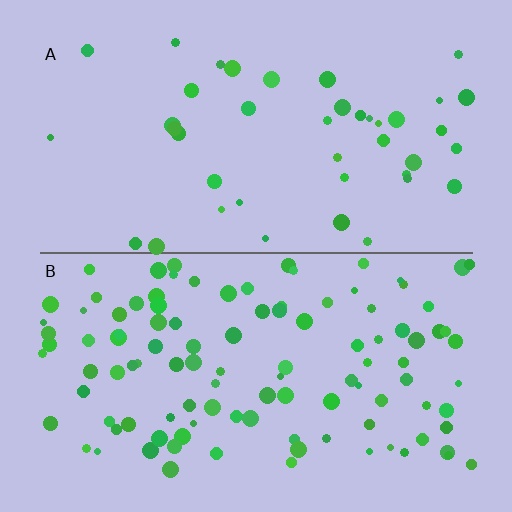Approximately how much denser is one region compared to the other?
Approximately 2.6× — region B over region A.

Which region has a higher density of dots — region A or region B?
B (the bottom).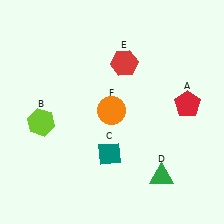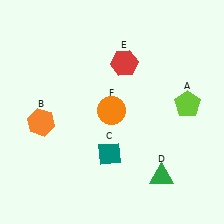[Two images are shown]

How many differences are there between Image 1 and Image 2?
There are 2 differences between the two images.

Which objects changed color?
A changed from red to lime. B changed from lime to orange.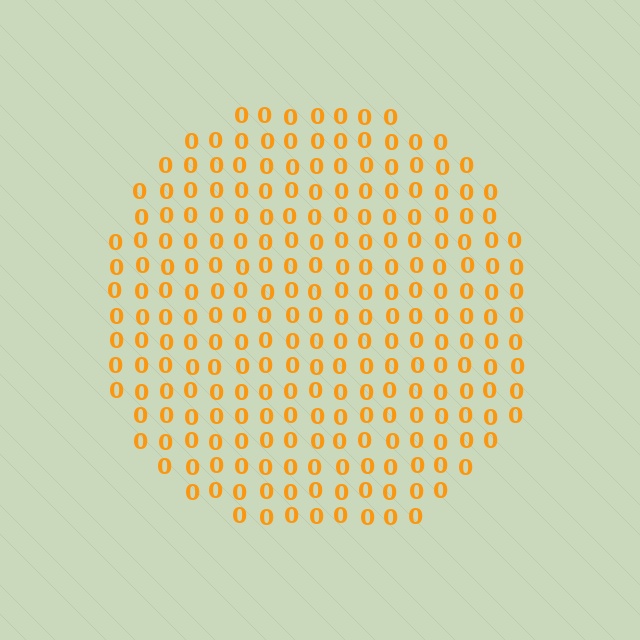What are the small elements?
The small elements are digit 0's.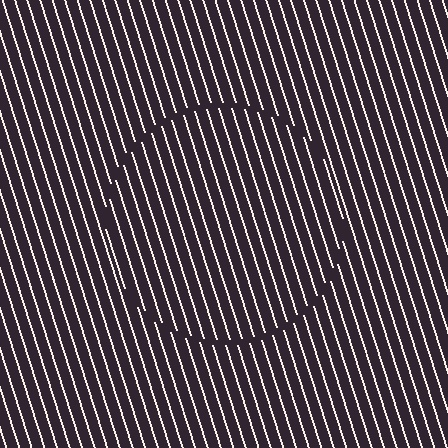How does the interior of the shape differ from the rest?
The interior of the shape contains the same grating, shifted by half a period — the contour is defined by the phase discontinuity where line-ends from the inner and outer gratings abut.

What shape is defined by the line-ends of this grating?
An illusory circle. The interior of the shape contains the same grating, shifted by half a period — the contour is defined by the phase discontinuity where line-ends from the inner and outer gratings abut.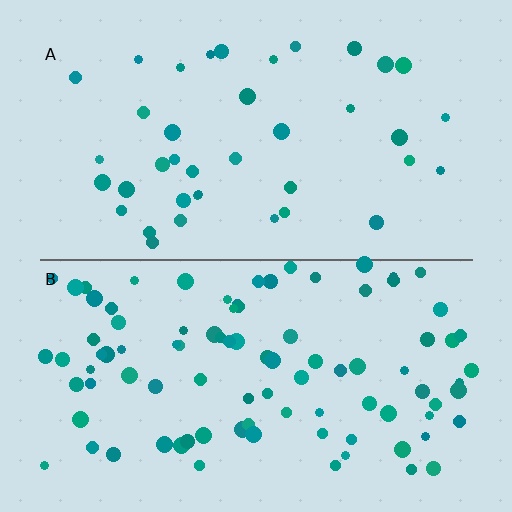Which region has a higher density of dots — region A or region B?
B (the bottom).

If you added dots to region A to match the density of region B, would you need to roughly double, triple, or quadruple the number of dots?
Approximately double.